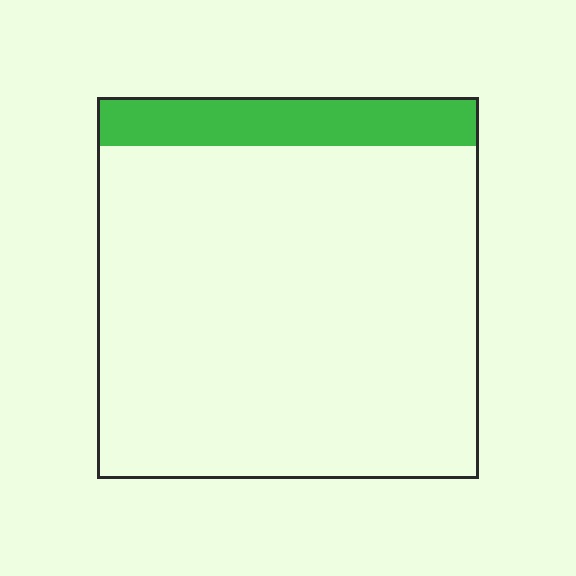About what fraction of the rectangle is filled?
About one eighth (1/8).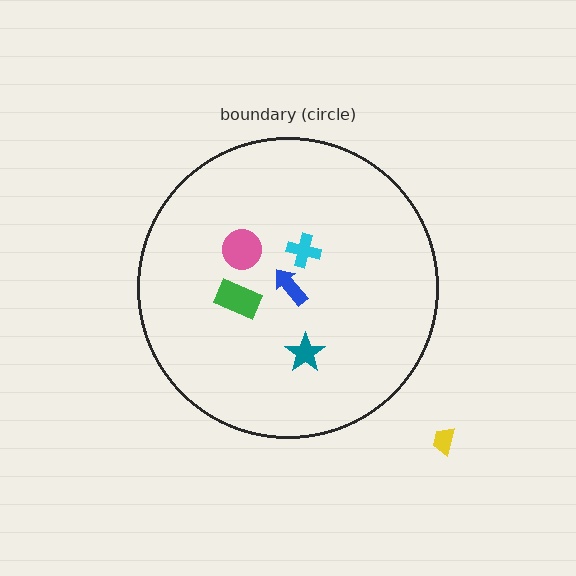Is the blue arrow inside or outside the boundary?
Inside.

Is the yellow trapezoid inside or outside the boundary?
Outside.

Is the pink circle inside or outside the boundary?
Inside.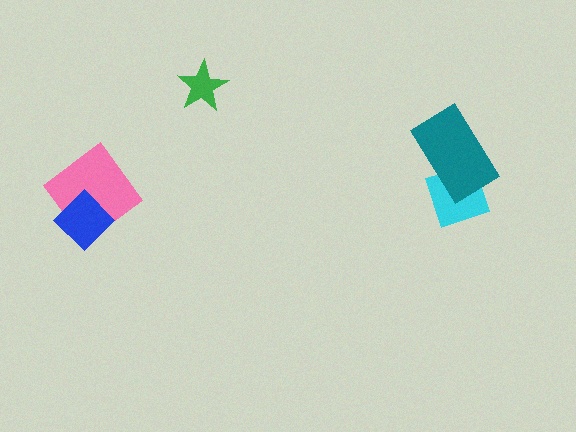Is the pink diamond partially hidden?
Yes, it is partially covered by another shape.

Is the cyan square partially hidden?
Yes, it is partially covered by another shape.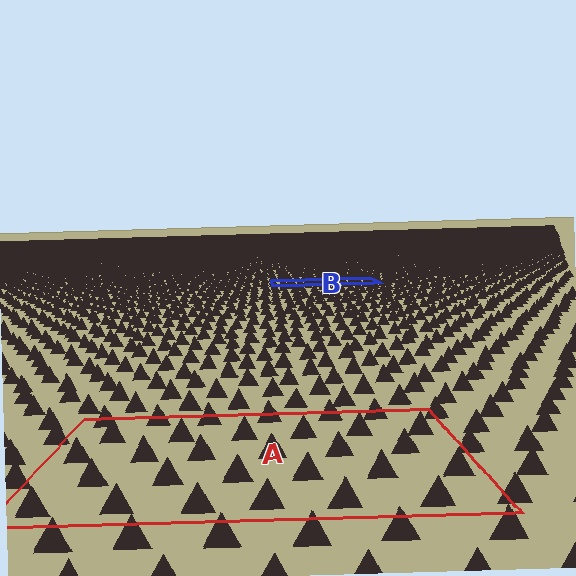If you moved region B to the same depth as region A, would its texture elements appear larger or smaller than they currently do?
They would appear larger. At a closer depth, the same texture elements are projected at a bigger on-screen size.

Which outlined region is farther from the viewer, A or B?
Region B is farther from the viewer — the texture elements inside it appear smaller and more densely packed.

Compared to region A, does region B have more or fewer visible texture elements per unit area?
Region B has more texture elements per unit area — they are packed more densely because it is farther away.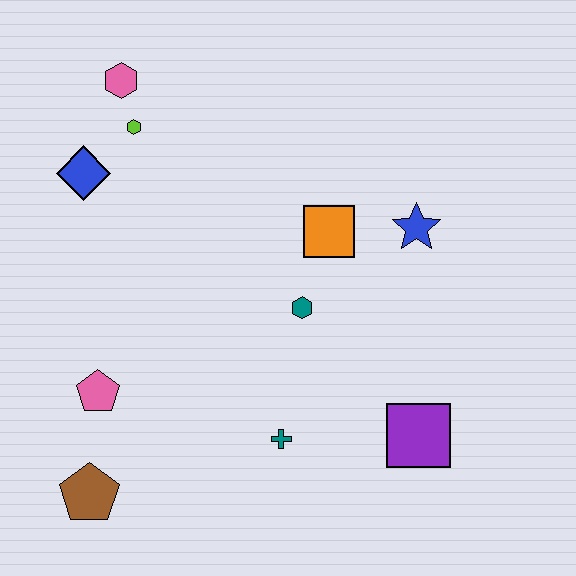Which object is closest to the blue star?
The orange square is closest to the blue star.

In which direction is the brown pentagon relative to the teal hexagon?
The brown pentagon is to the left of the teal hexagon.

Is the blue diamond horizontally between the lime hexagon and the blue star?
No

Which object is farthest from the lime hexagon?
The purple square is farthest from the lime hexagon.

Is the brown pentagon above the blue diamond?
No